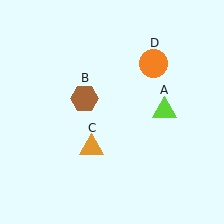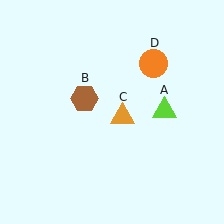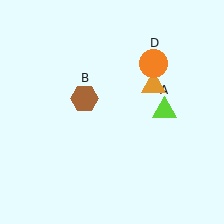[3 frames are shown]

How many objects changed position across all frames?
1 object changed position: orange triangle (object C).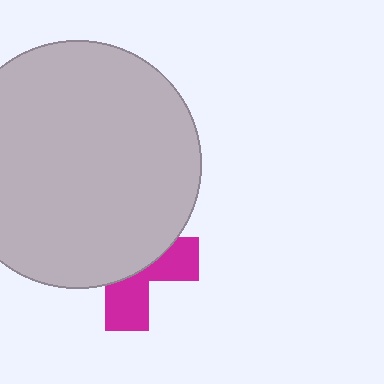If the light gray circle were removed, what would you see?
You would see the complete magenta cross.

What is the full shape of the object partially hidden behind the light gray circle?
The partially hidden object is a magenta cross.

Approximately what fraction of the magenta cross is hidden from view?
Roughly 62% of the magenta cross is hidden behind the light gray circle.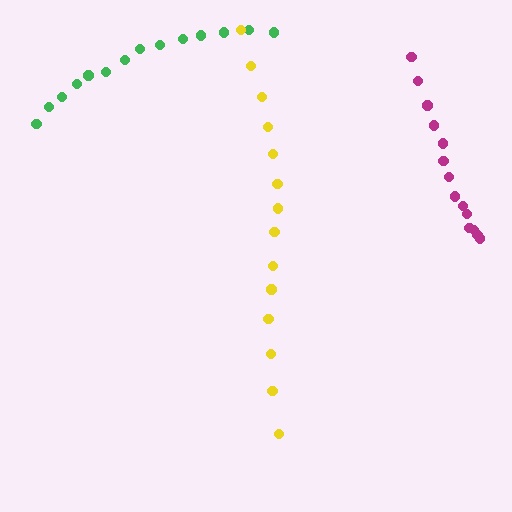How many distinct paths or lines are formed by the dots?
There are 3 distinct paths.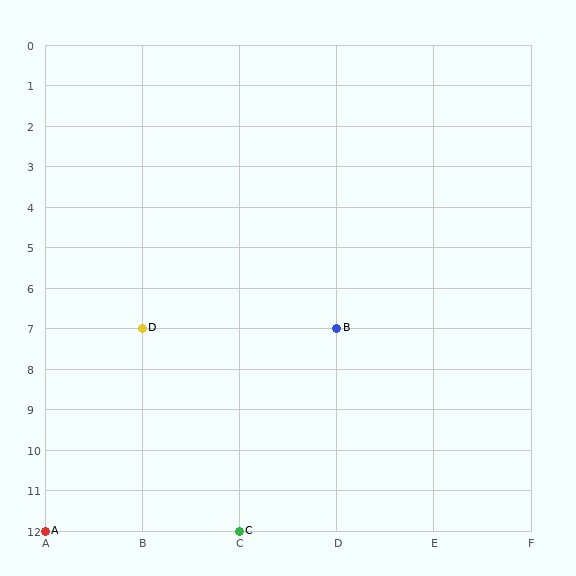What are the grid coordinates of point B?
Point B is at grid coordinates (D, 7).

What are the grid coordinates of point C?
Point C is at grid coordinates (C, 12).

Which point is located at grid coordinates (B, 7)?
Point D is at (B, 7).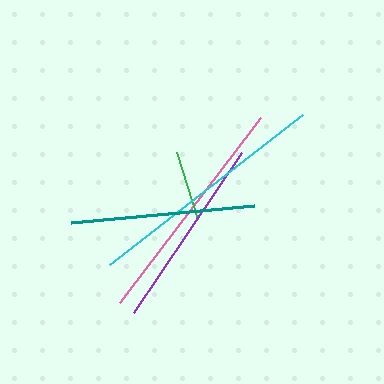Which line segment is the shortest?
The green line is the shortest at approximately 70 pixels.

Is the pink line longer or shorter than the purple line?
The pink line is longer than the purple line.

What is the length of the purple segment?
The purple segment is approximately 192 pixels long.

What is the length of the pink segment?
The pink segment is approximately 233 pixels long.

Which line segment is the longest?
The cyan line is the longest at approximately 245 pixels.